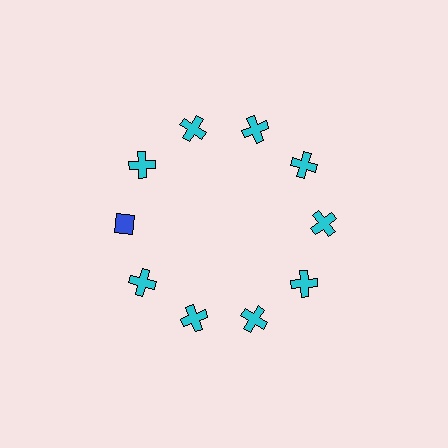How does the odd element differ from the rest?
It differs in both color (blue instead of cyan) and shape (diamond instead of cross).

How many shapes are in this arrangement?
There are 10 shapes arranged in a ring pattern.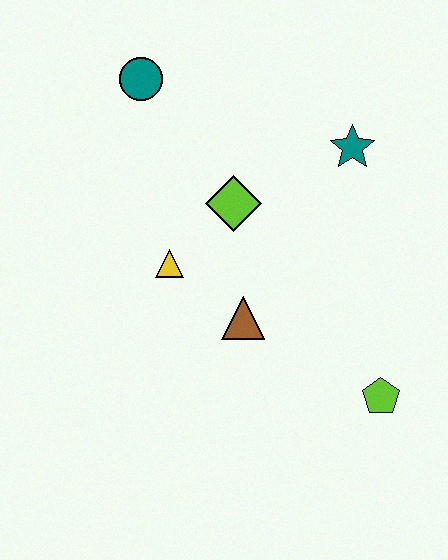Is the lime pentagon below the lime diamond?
Yes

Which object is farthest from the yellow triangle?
The lime pentagon is farthest from the yellow triangle.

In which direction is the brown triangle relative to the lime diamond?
The brown triangle is below the lime diamond.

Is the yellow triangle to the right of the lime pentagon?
No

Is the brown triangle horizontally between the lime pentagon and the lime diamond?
Yes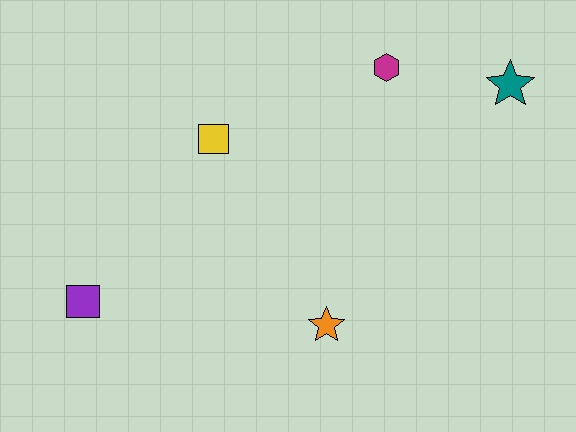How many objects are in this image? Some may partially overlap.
There are 5 objects.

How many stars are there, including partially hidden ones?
There are 2 stars.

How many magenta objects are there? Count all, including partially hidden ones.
There is 1 magenta object.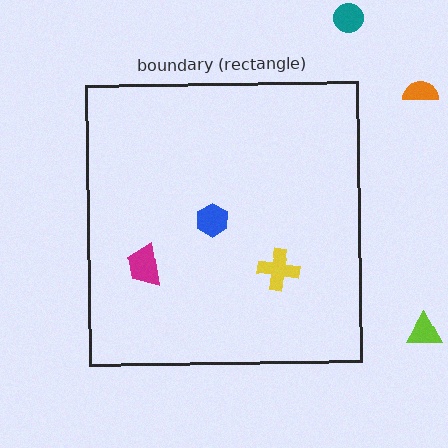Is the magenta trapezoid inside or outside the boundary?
Inside.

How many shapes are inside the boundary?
3 inside, 3 outside.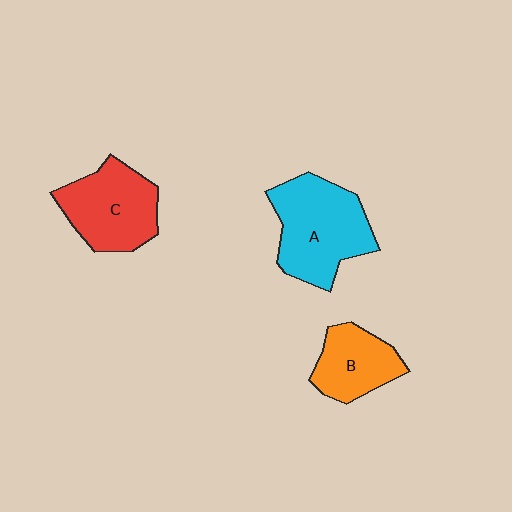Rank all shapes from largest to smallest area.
From largest to smallest: A (cyan), C (red), B (orange).